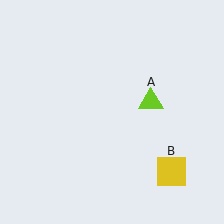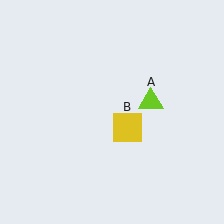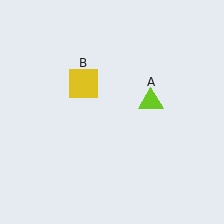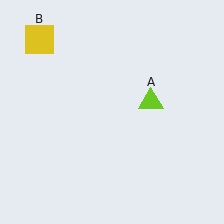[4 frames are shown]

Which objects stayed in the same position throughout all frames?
Lime triangle (object A) remained stationary.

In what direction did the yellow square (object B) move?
The yellow square (object B) moved up and to the left.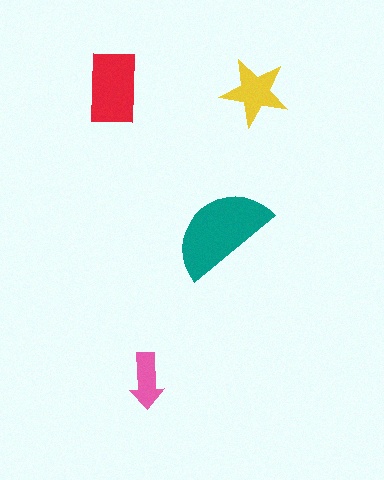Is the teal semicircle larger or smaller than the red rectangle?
Larger.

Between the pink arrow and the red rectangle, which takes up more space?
The red rectangle.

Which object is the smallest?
The pink arrow.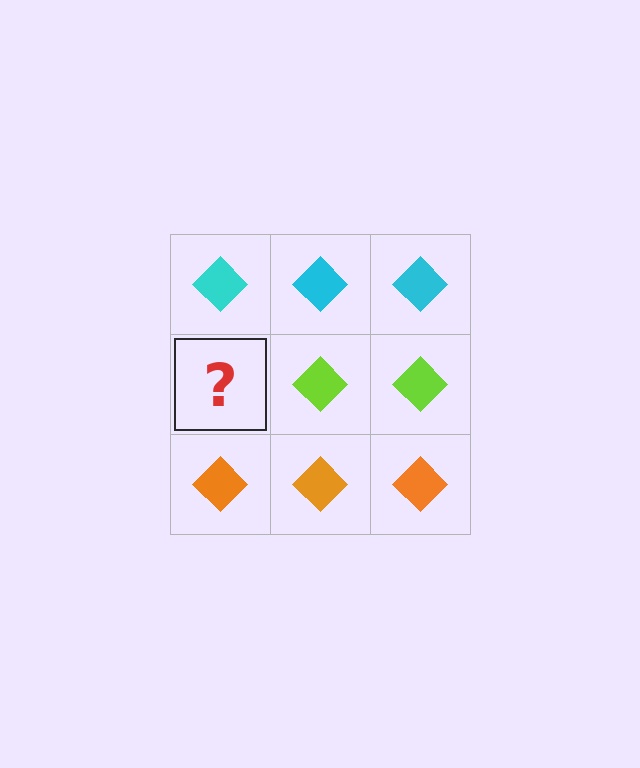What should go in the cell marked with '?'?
The missing cell should contain a lime diamond.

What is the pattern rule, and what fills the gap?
The rule is that each row has a consistent color. The gap should be filled with a lime diamond.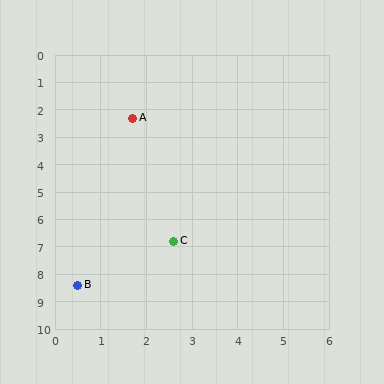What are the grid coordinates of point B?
Point B is at approximately (0.5, 8.4).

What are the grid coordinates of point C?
Point C is at approximately (2.6, 6.8).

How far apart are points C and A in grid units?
Points C and A are about 4.6 grid units apart.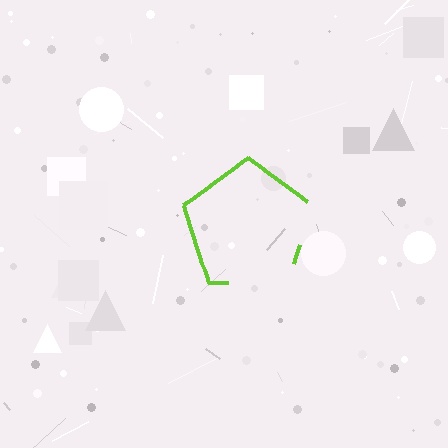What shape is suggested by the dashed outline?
The dashed outline suggests a pentagon.